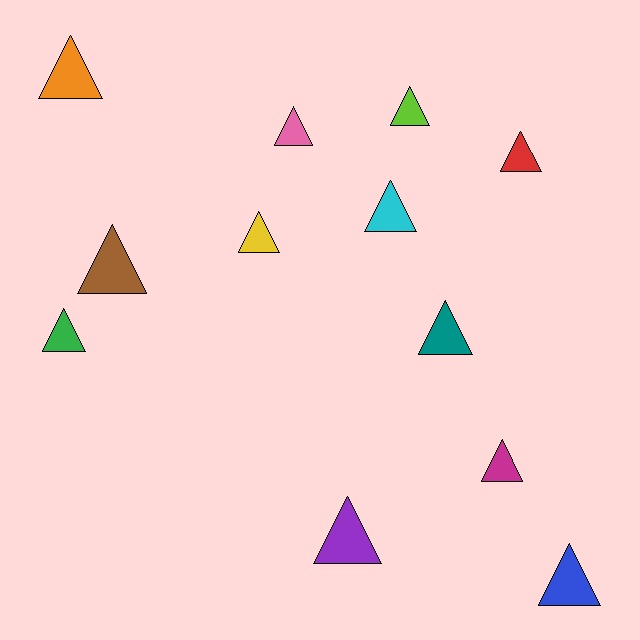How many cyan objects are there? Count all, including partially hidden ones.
There is 1 cyan object.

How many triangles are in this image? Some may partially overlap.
There are 12 triangles.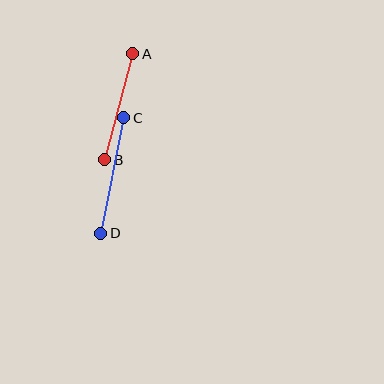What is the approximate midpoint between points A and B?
The midpoint is at approximately (119, 107) pixels.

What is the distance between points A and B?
The distance is approximately 109 pixels.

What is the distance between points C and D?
The distance is approximately 118 pixels.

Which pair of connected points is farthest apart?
Points C and D are farthest apart.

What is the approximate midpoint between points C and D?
The midpoint is at approximately (112, 175) pixels.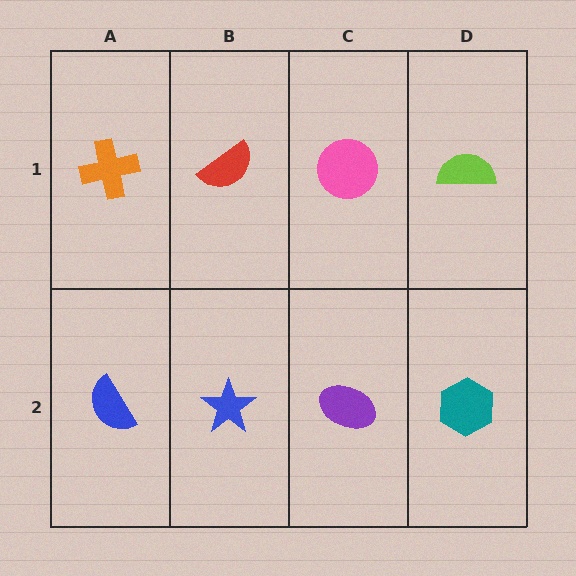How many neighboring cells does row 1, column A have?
2.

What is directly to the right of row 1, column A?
A red semicircle.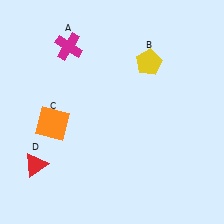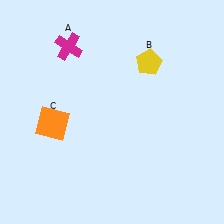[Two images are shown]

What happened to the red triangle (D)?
The red triangle (D) was removed in Image 2. It was in the bottom-left area of Image 1.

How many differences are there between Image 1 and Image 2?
There is 1 difference between the two images.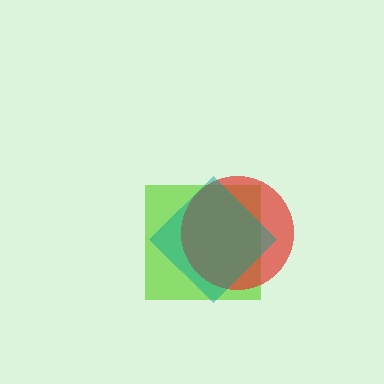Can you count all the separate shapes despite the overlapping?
Yes, there are 3 separate shapes.